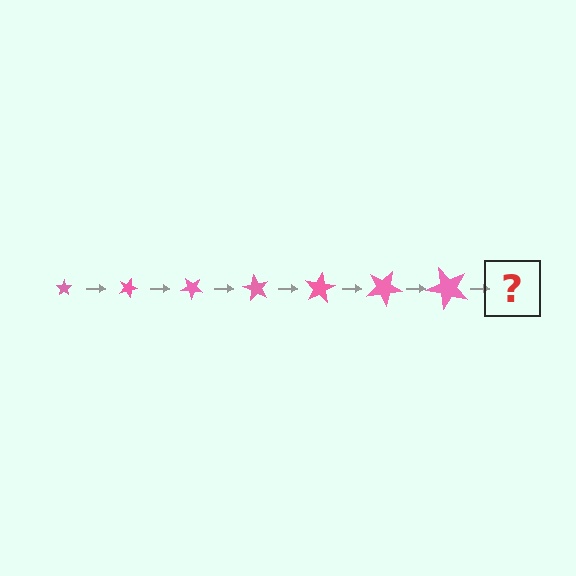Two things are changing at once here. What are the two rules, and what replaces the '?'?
The two rules are that the star grows larger each step and it rotates 20 degrees each step. The '?' should be a star, larger than the previous one and rotated 140 degrees from the start.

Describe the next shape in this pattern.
It should be a star, larger than the previous one and rotated 140 degrees from the start.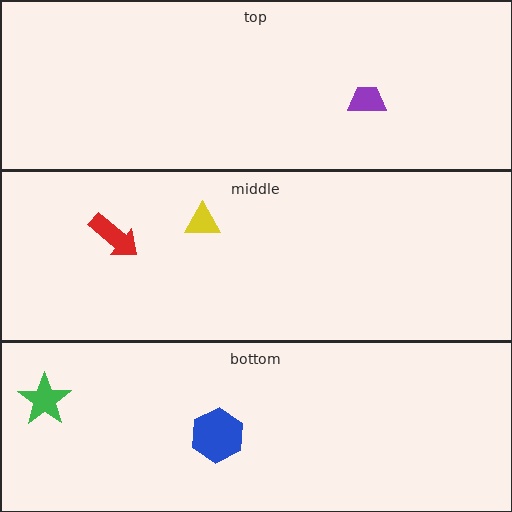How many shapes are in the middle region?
2.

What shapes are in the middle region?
The yellow triangle, the red arrow.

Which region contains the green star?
The bottom region.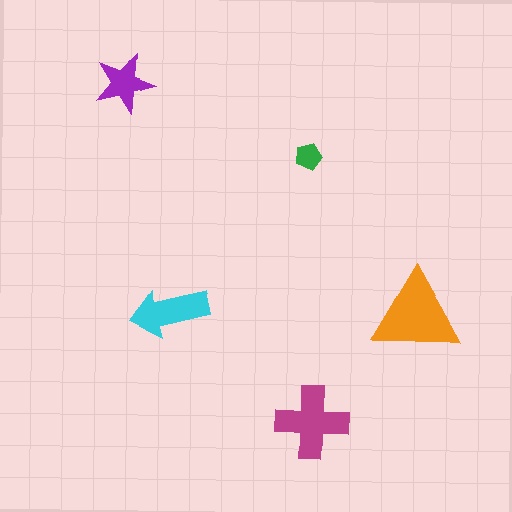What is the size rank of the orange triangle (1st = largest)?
1st.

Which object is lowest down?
The magenta cross is bottommost.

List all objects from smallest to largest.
The green pentagon, the purple star, the cyan arrow, the magenta cross, the orange triangle.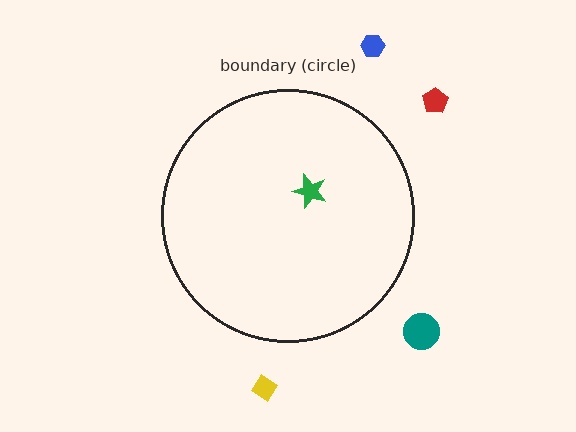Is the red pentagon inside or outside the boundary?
Outside.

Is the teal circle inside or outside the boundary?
Outside.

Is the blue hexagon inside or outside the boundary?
Outside.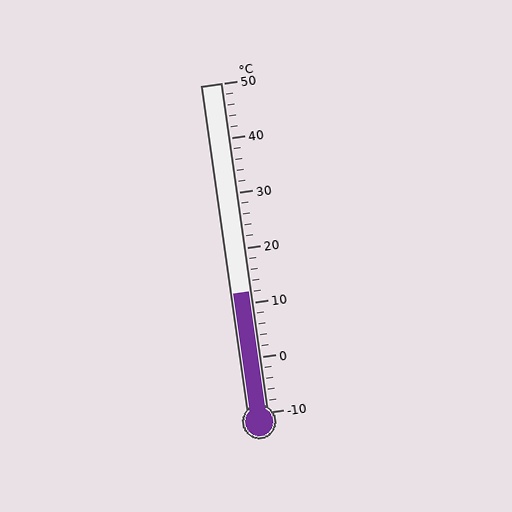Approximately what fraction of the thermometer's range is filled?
The thermometer is filled to approximately 35% of its range.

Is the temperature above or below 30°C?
The temperature is below 30°C.